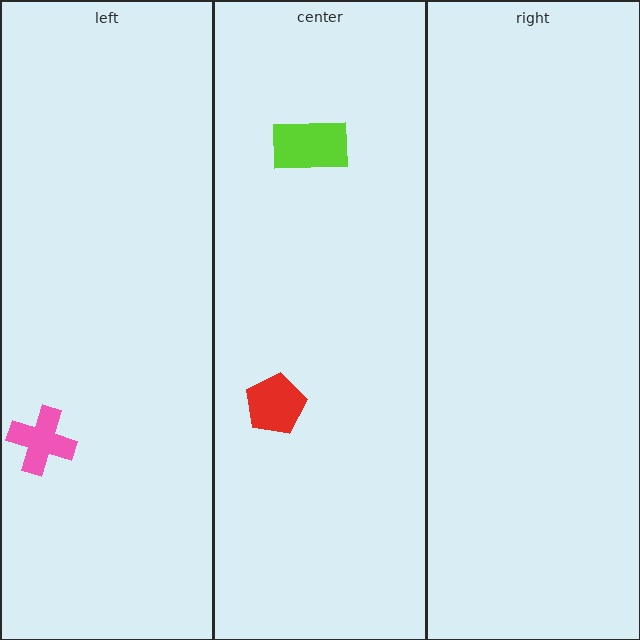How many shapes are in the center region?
2.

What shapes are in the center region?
The lime rectangle, the red pentagon.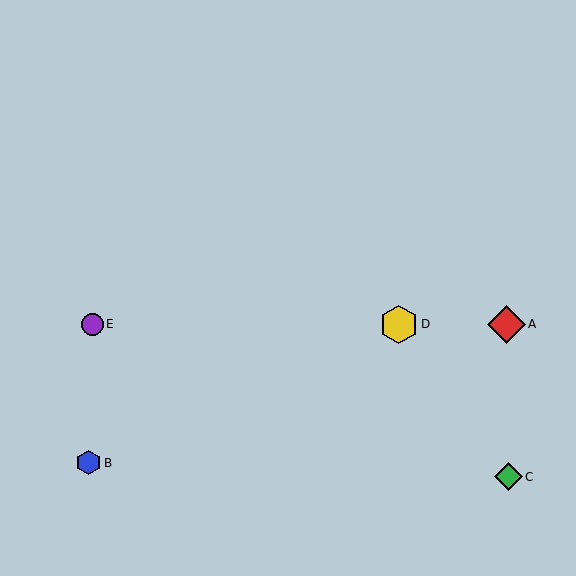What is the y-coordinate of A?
Object A is at y≈324.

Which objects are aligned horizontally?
Objects A, D, E are aligned horizontally.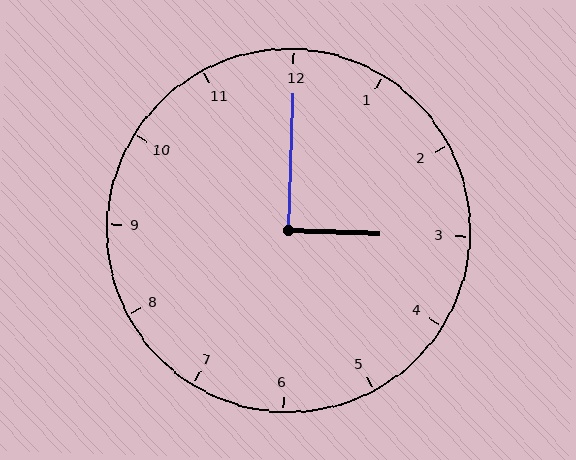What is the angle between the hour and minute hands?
Approximately 90 degrees.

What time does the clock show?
3:00.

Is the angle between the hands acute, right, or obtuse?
It is right.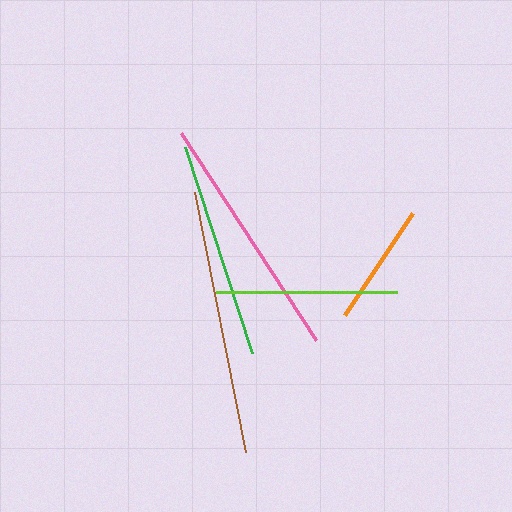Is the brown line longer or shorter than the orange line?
The brown line is longer than the orange line.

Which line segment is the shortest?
The orange line is the shortest at approximately 123 pixels.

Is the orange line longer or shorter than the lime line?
The lime line is longer than the orange line.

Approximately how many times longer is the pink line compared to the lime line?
The pink line is approximately 1.4 times the length of the lime line.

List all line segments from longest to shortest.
From longest to shortest: brown, pink, green, lime, orange.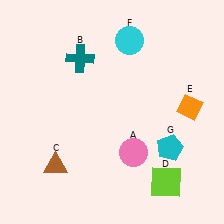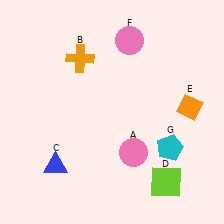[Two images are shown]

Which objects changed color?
B changed from teal to orange. C changed from brown to blue. F changed from cyan to pink.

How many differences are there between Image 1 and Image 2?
There are 3 differences between the two images.